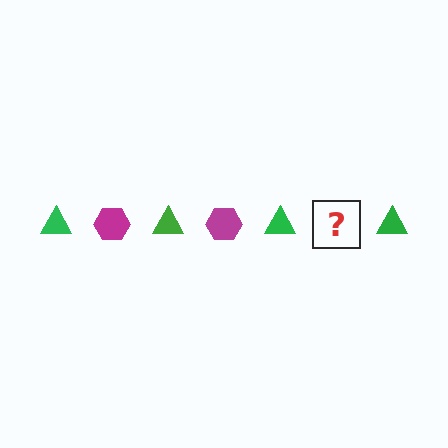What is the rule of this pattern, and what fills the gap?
The rule is that the pattern alternates between green triangle and magenta hexagon. The gap should be filled with a magenta hexagon.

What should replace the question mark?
The question mark should be replaced with a magenta hexagon.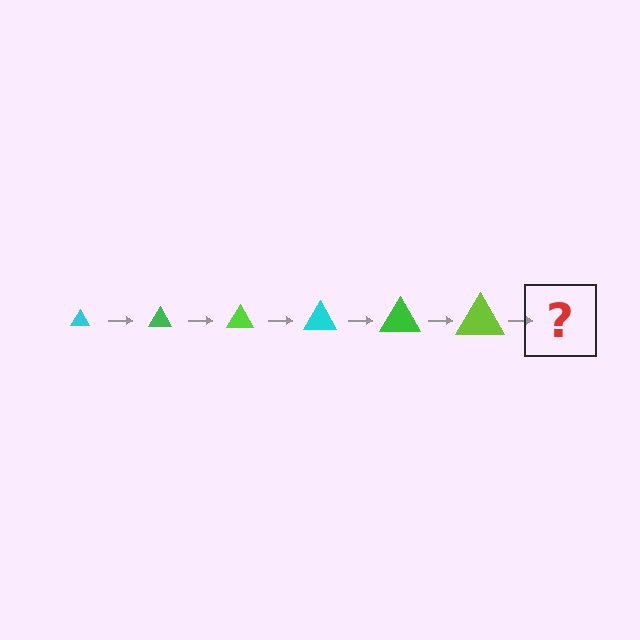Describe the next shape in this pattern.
It should be a cyan triangle, larger than the previous one.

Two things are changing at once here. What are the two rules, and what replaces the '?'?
The two rules are that the triangle grows larger each step and the color cycles through cyan, green, and lime. The '?' should be a cyan triangle, larger than the previous one.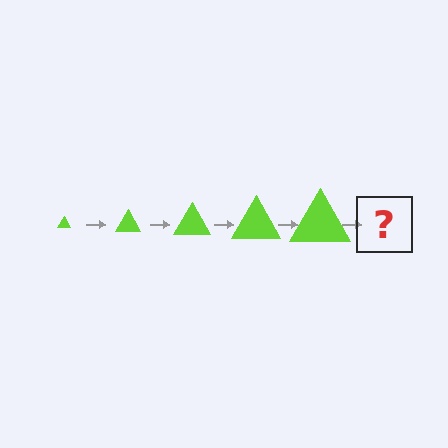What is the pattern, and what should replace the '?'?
The pattern is that the triangle gets progressively larger each step. The '?' should be a lime triangle, larger than the previous one.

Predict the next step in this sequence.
The next step is a lime triangle, larger than the previous one.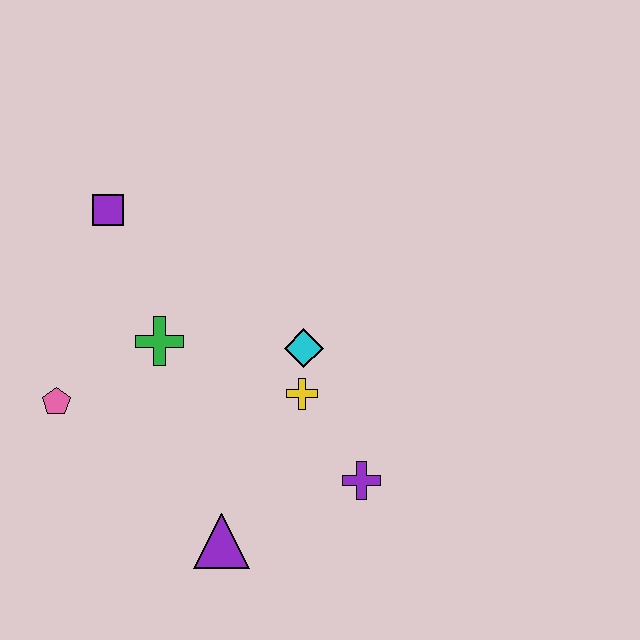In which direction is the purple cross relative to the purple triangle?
The purple cross is to the right of the purple triangle.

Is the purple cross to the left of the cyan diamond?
No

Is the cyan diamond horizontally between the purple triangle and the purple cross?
Yes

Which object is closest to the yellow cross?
The cyan diamond is closest to the yellow cross.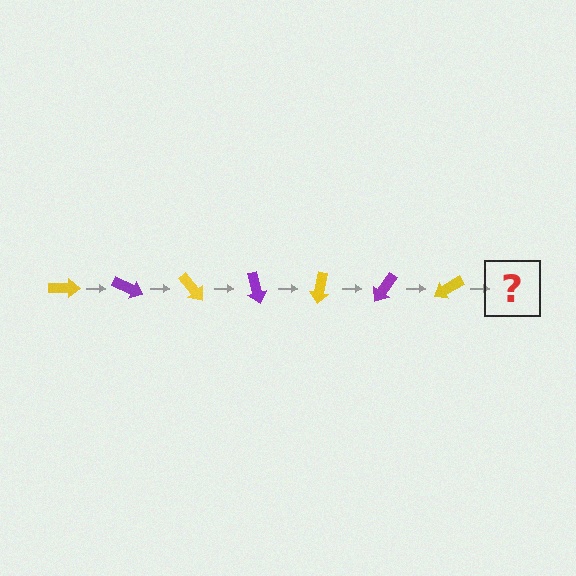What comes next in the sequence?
The next element should be a purple arrow, rotated 175 degrees from the start.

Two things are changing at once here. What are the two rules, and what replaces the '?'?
The two rules are that it rotates 25 degrees each step and the color cycles through yellow and purple. The '?' should be a purple arrow, rotated 175 degrees from the start.